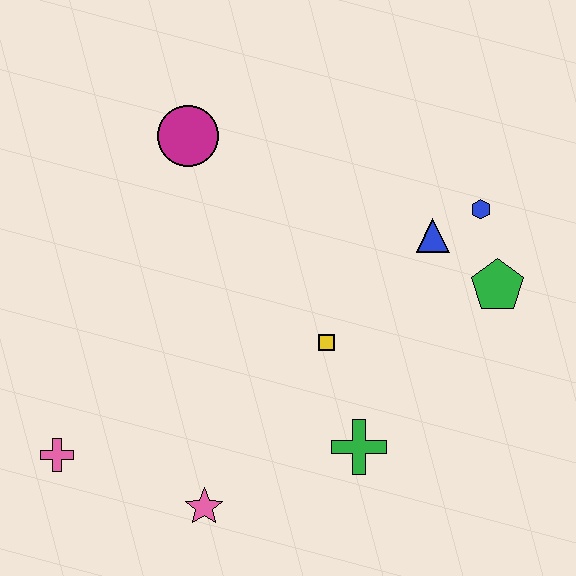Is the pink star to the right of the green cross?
No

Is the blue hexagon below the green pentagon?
No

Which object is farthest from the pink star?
The blue hexagon is farthest from the pink star.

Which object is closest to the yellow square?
The green cross is closest to the yellow square.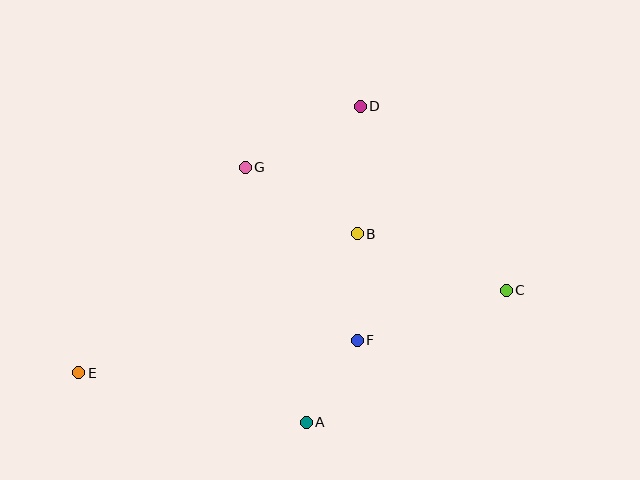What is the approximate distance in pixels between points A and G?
The distance between A and G is approximately 262 pixels.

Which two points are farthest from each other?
Points C and E are farthest from each other.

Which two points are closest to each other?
Points A and F are closest to each other.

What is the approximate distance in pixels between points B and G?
The distance between B and G is approximately 130 pixels.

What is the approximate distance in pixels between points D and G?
The distance between D and G is approximately 130 pixels.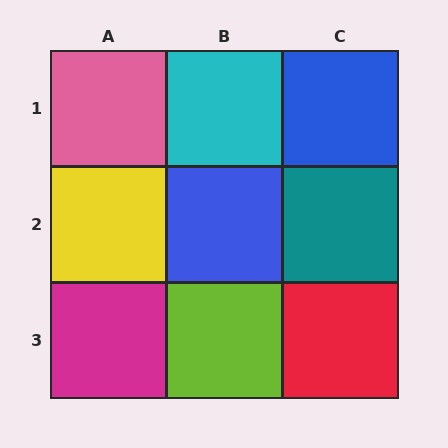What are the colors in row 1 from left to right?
Pink, cyan, blue.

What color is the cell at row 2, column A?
Yellow.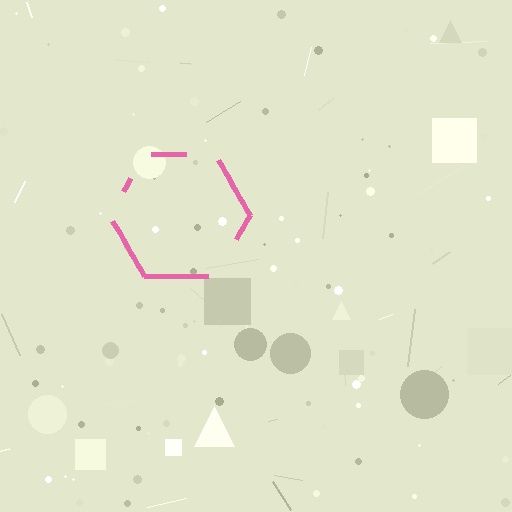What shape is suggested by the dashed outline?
The dashed outline suggests a hexagon.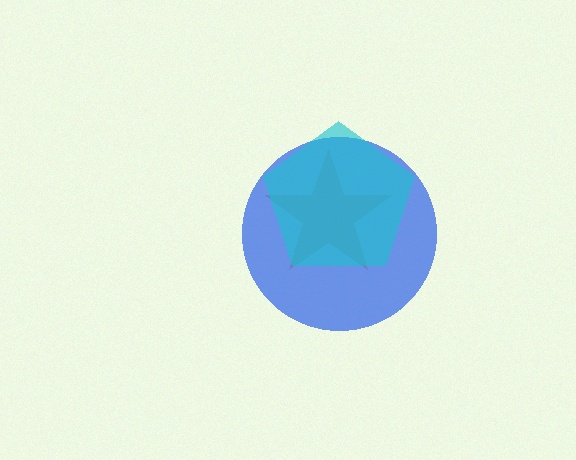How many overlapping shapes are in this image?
There are 3 overlapping shapes in the image.